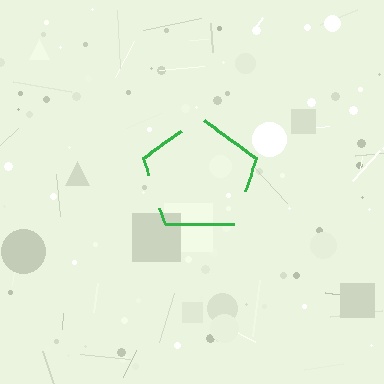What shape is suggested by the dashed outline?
The dashed outline suggests a pentagon.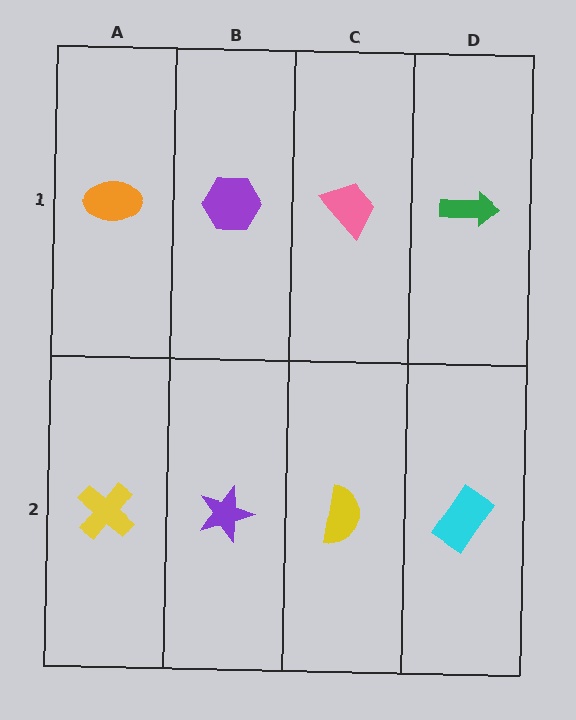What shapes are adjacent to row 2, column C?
A pink trapezoid (row 1, column C), a purple star (row 2, column B), a cyan rectangle (row 2, column D).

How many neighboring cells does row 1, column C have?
3.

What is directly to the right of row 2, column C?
A cyan rectangle.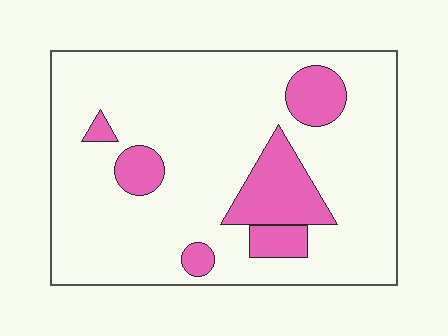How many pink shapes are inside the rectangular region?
6.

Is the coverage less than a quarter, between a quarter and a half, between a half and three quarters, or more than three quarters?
Less than a quarter.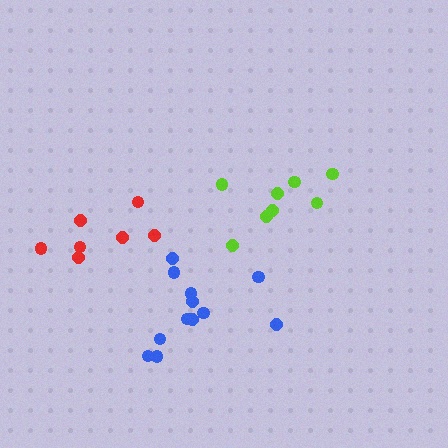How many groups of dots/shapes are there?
There are 3 groups.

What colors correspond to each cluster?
The clusters are colored: blue, lime, red.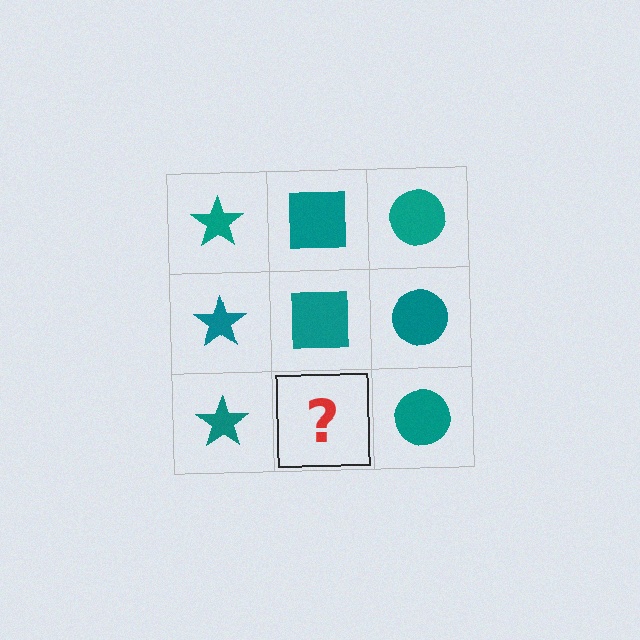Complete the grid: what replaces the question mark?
The question mark should be replaced with a teal square.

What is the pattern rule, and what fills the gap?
The rule is that each column has a consistent shape. The gap should be filled with a teal square.